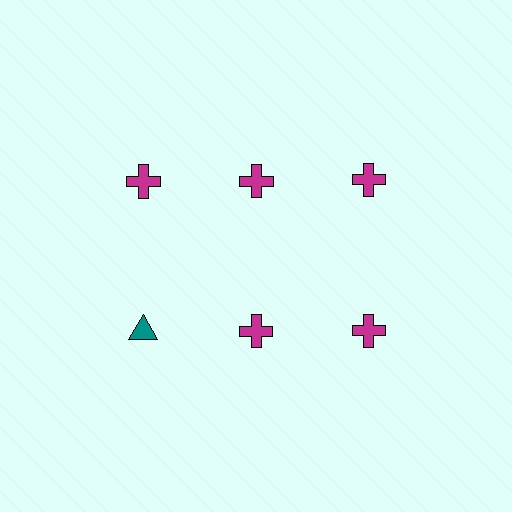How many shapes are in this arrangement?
There are 6 shapes arranged in a grid pattern.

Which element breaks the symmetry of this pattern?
The teal triangle in the second row, leftmost column breaks the symmetry. All other shapes are magenta crosses.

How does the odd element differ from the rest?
It differs in both color (teal instead of magenta) and shape (triangle instead of cross).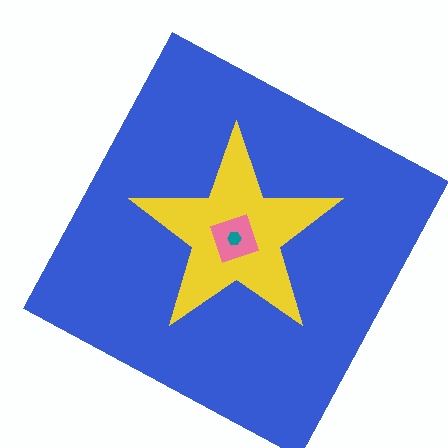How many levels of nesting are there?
4.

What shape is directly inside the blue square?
The yellow star.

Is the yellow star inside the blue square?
Yes.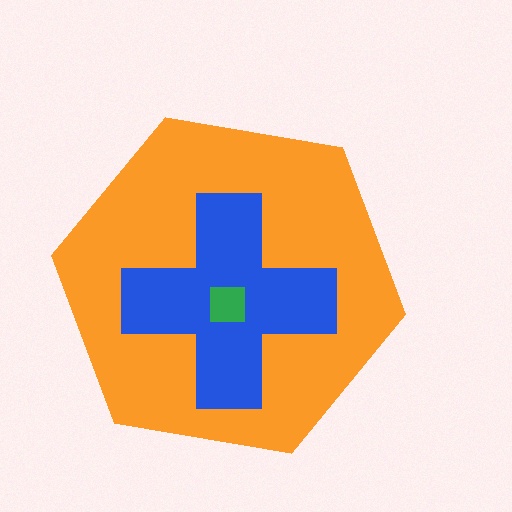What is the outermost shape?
The orange hexagon.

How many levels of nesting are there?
3.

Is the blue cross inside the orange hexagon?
Yes.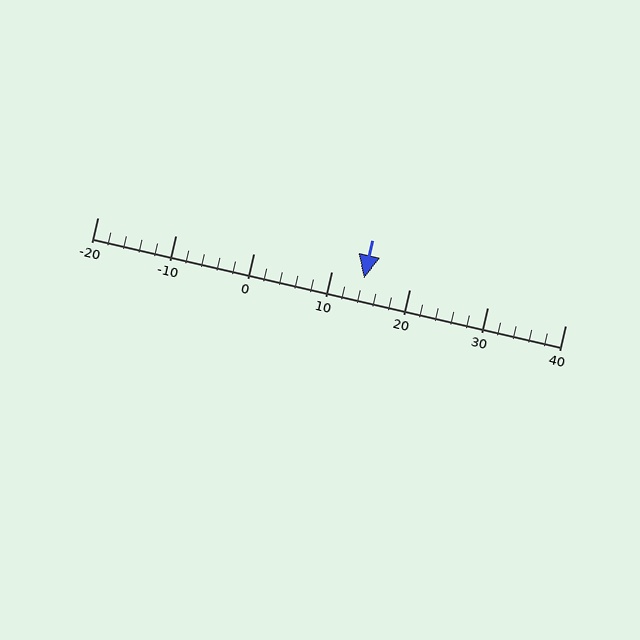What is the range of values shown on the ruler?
The ruler shows values from -20 to 40.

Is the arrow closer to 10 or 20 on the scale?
The arrow is closer to 10.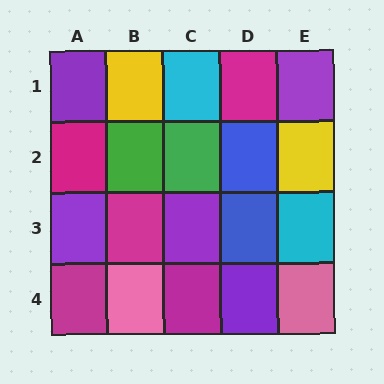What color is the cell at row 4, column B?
Pink.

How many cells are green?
2 cells are green.